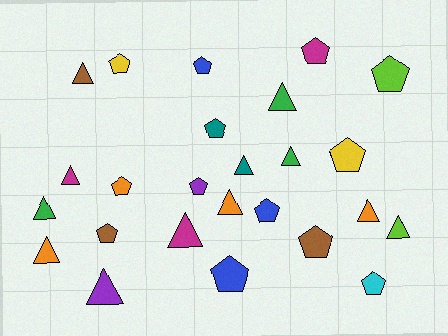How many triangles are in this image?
There are 12 triangles.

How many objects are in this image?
There are 25 objects.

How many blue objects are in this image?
There are 3 blue objects.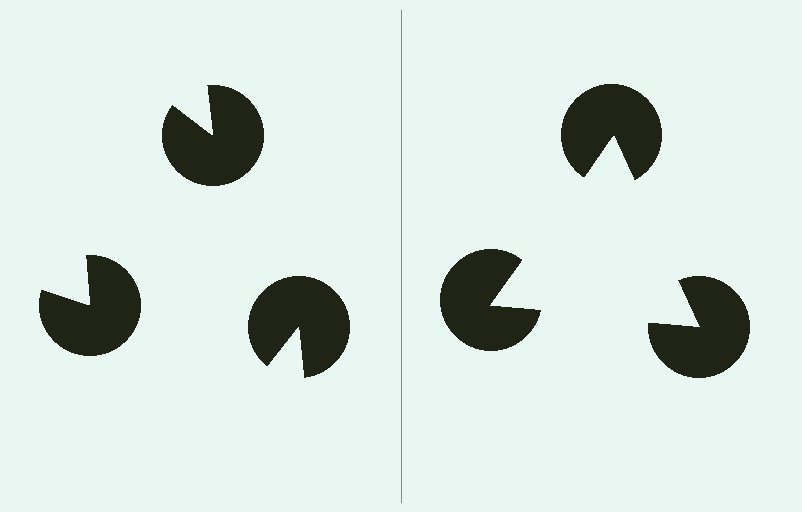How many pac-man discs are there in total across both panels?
6 — 3 on each side.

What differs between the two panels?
The pac-man discs are positioned identically on both sides; only the wedge orientations differ. On the right they align to a triangle; on the left they are misaligned.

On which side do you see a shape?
An illusory triangle appears on the right side. On the left side the wedge cuts are rotated, so no coherent shape forms.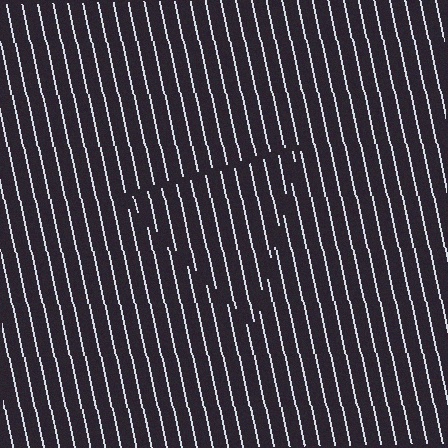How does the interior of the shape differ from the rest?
The interior of the shape contains the same grating, shifted by half a period — the contour is defined by the phase discontinuity where line-ends from the inner and outer gratings abut.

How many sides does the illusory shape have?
3 sides — the line-ends trace a triangle.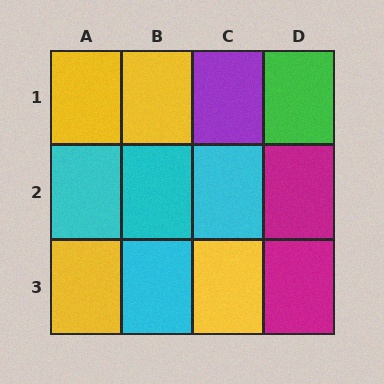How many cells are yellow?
4 cells are yellow.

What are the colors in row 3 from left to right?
Yellow, cyan, yellow, magenta.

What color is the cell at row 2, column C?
Cyan.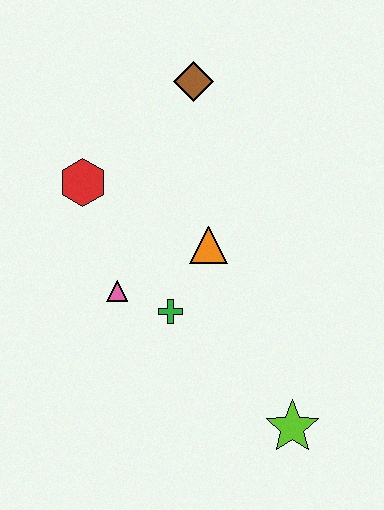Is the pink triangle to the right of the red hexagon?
Yes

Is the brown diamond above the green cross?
Yes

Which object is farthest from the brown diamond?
The lime star is farthest from the brown diamond.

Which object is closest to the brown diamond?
The red hexagon is closest to the brown diamond.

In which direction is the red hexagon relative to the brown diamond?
The red hexagon is to the left of the brown diamond.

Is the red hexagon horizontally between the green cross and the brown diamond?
No